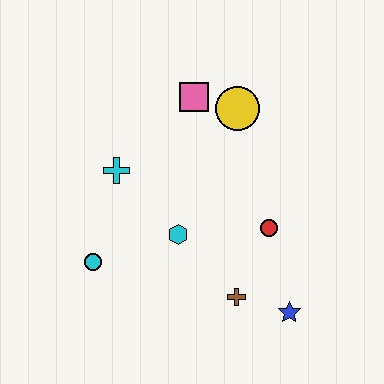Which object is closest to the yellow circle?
The pink square is closest to the yellow circle.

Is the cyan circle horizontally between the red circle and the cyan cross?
No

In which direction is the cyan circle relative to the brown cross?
The cyan circle is to the left of the brown cross.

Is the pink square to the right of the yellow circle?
No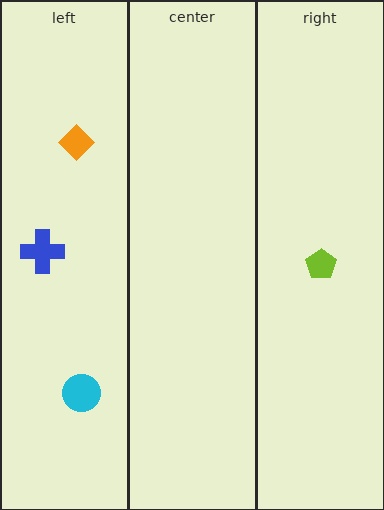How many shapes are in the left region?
3.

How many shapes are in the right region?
1.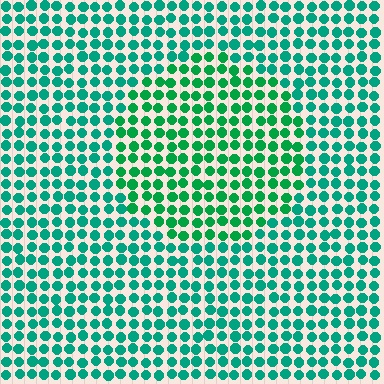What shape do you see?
I see a circle.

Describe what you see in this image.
The image is filled with small teal elements in a uniform arrangement. A circle-shaped region is visible where the elements are tinted to a slightly different hue, forming a subtle color boundary.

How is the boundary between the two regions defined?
The boundary is defined purely by a slight shift in hue (about 23 degrees). Spacing, size, and orientation are identical on both sides.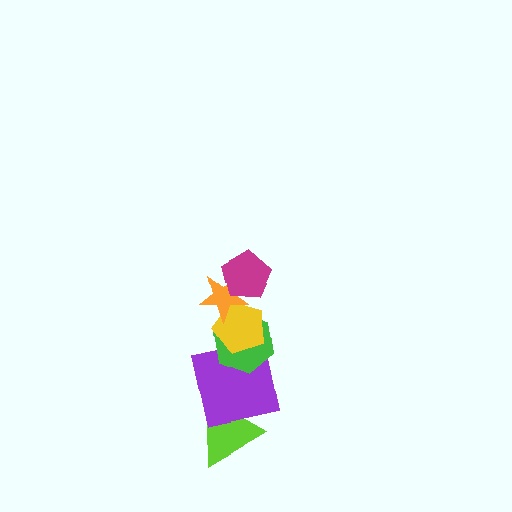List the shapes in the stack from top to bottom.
From top to bottom: the magenta pentagon, the orange star, the yellow pentagon, the green hexagon, the purple square, the lime triangle.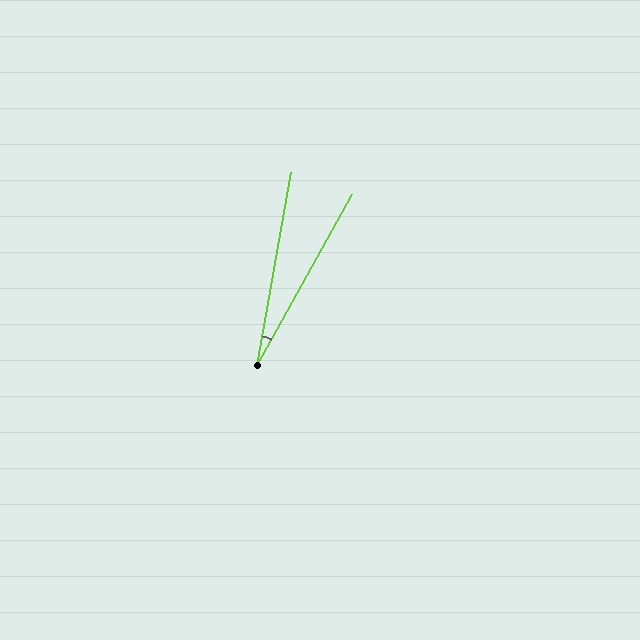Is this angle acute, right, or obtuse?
It is acute.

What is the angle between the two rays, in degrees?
Approximately 19 degrees.